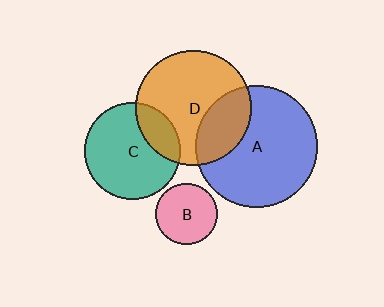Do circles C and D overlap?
Yes.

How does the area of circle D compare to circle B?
Approximately 3.5 times.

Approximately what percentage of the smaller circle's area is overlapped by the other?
Approximately 20%.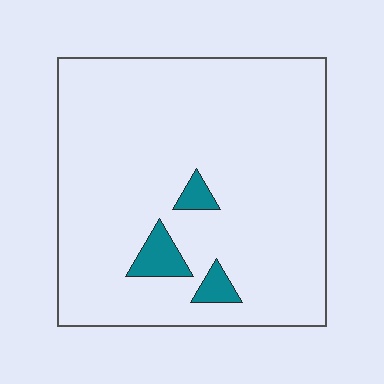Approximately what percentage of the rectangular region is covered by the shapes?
Approximately 5%.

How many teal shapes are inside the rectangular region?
3.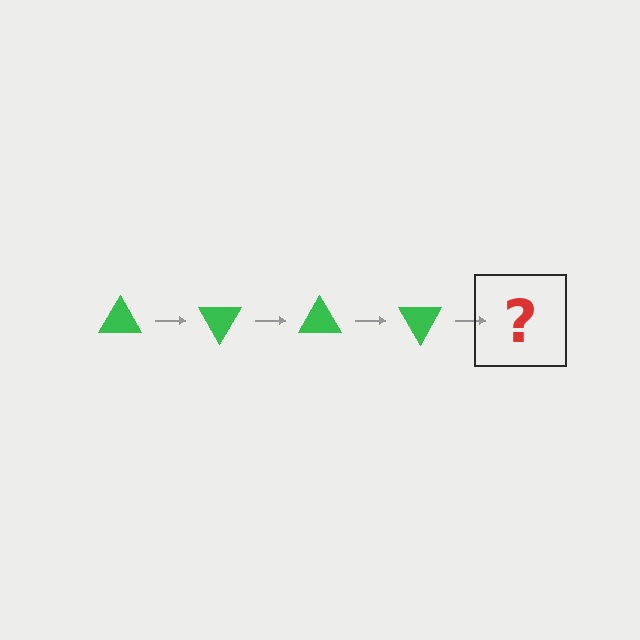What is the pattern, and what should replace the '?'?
The pattern is that the triangle rotates 60 degrees each step. The '?' should be a green triangle rotated 240 degrees.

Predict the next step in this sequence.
The next step is a green triangle rotated 240 degrees.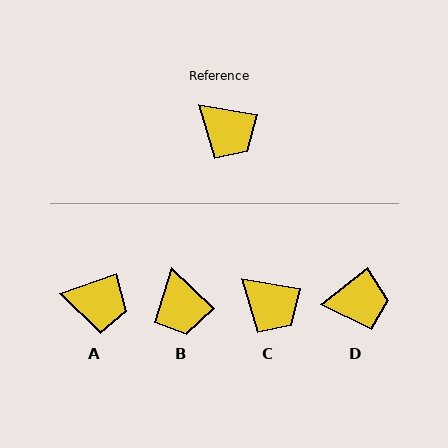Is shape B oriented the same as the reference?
No, it is off by about 33 degrees.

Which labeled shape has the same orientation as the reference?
C.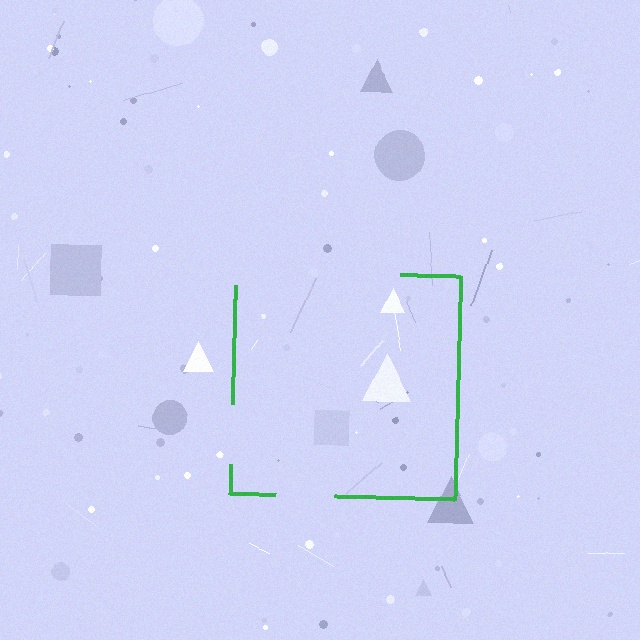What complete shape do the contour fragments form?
The contour fragments form a square.